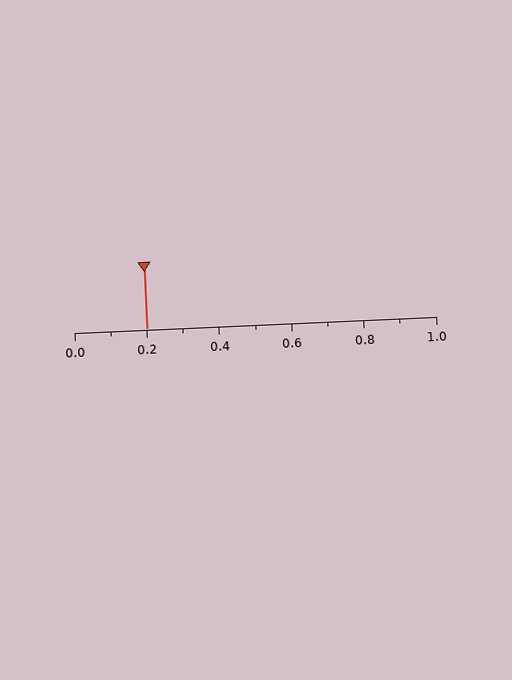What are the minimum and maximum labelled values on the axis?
The axis runs from 0.0 to 1.0.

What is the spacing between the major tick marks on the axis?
The major ticks are spaced 0.2 apart.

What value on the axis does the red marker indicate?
The marker indicates approximately 0.2.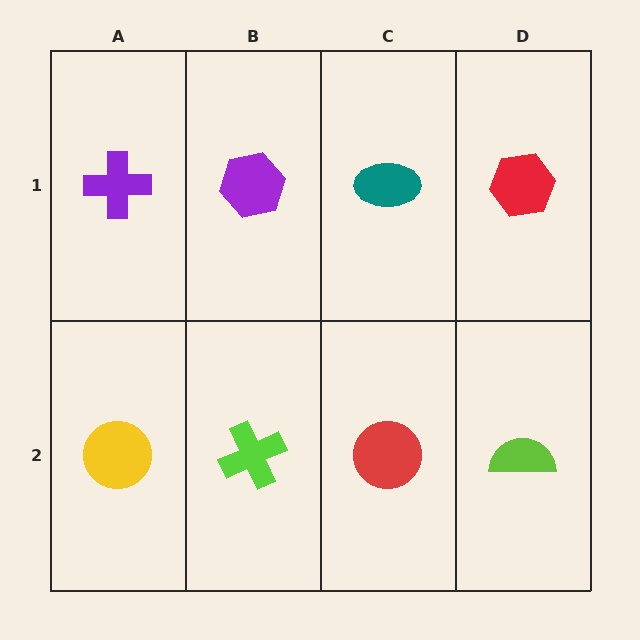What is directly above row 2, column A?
A purple cross.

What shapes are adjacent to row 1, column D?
A lime semicircle (row 2, column D), a teal ellipse (row 1, column C).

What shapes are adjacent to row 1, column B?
A lime cross (row 2, column B), a purple cross (row 1, column A), a teal ellipse (row 1, column C).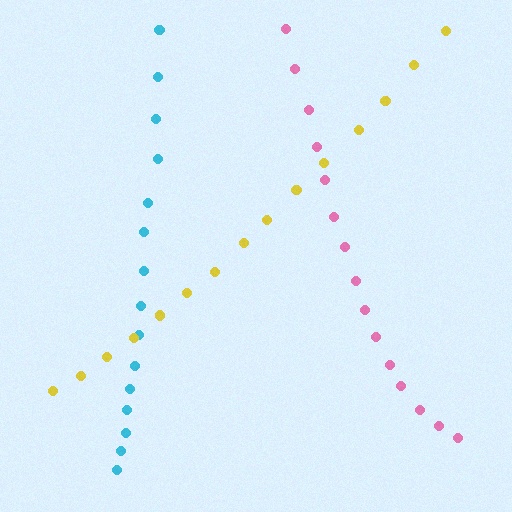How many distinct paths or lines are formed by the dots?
There are 3 distinct paths.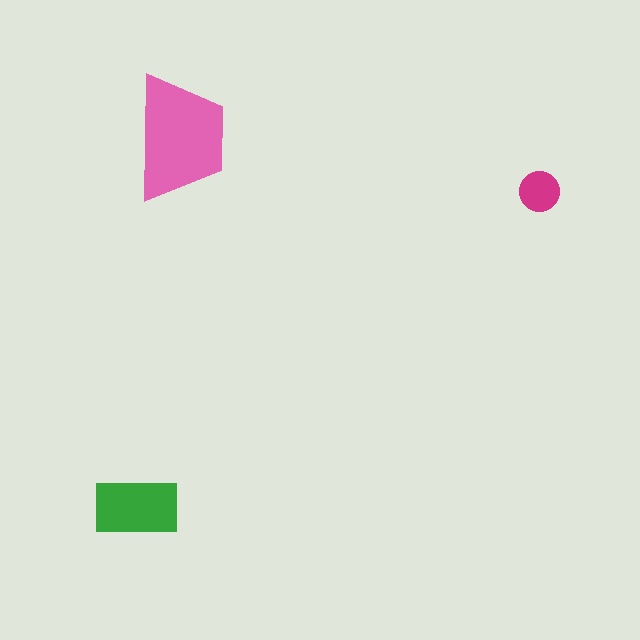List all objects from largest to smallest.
The pink trapezoid, the green rectangle, the magenta circle.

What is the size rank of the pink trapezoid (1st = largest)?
1st.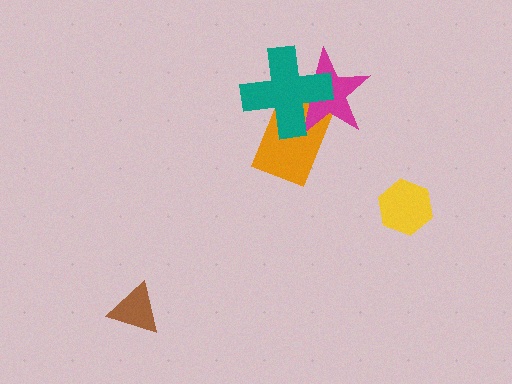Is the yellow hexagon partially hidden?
No, no other shape covers it.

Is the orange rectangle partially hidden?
Yes, it is partially covered by another shape.